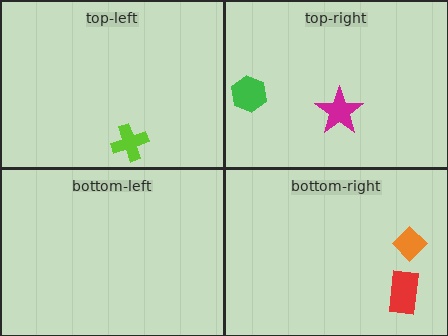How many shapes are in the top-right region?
2.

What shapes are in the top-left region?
The lime cross.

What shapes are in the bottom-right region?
The orange diamond, the red rectangle.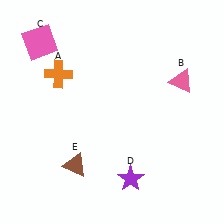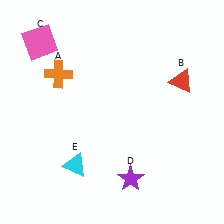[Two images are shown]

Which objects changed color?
B changed from pink to red. E changed from brown to cyan.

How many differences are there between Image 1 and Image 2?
There are 2 differences between the two images.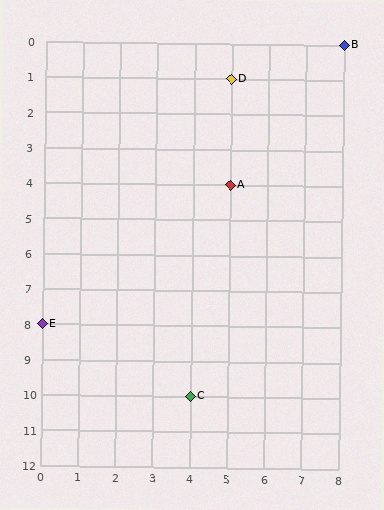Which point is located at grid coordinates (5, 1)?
Point D is at (5, 1).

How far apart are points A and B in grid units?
Points A and B are 3 columns and 4 rows apart (about 5.0 grid units diagonally).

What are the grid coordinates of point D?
Point D is at grid coordinates (5, 1).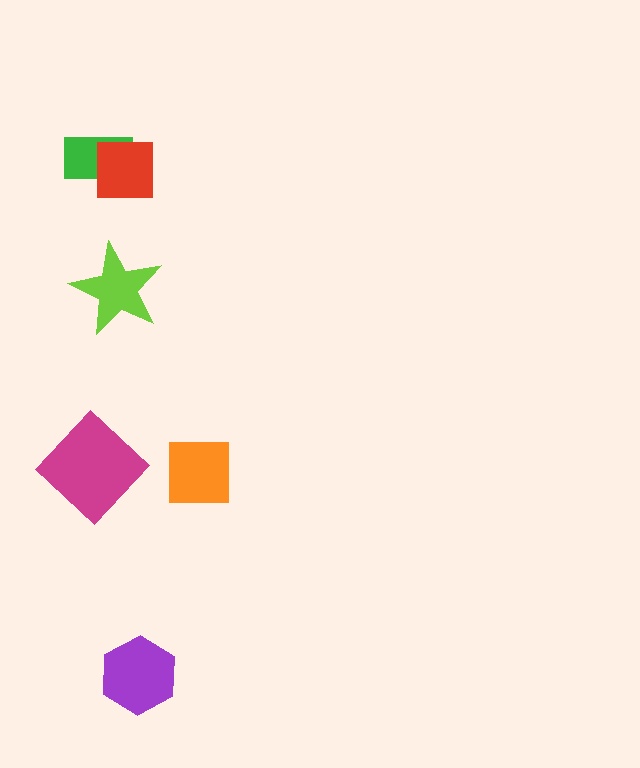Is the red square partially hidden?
No, no other shape covers it.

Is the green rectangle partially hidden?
Yes, it is partially covered by another shape.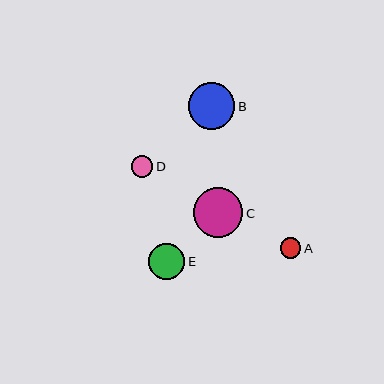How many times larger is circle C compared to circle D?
Circle C is approximately 2.3 times the size of circle D.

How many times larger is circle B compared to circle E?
Circle B is approximately 1.3 times the size of circle E.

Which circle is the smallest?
Circle A is the smallest with a size of approximately 21 pixels.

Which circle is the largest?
Circle C is the largest with a size of approximately 49 pixels.